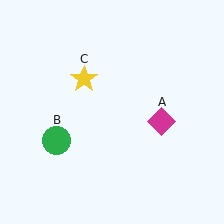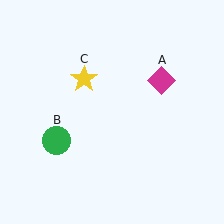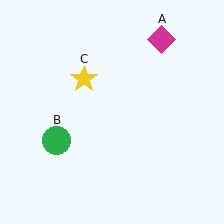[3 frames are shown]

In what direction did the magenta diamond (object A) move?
The magenta diamond (object A) moved up.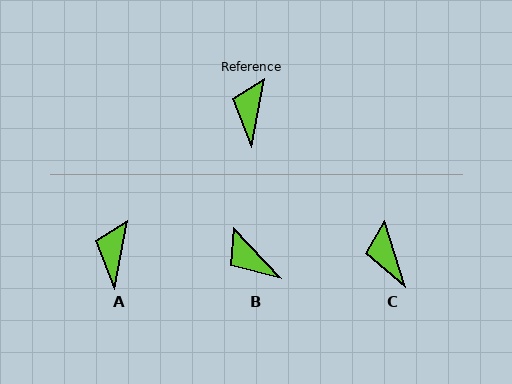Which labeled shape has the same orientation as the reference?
A.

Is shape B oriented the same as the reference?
No, it is off by about 55 degrees.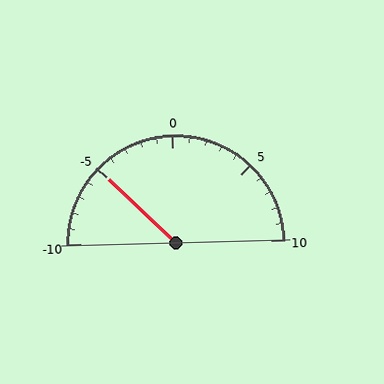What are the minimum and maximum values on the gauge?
The gauge ranges from -10 to 10.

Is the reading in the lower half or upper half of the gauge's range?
The reading is in the lower half of the range (-10 to 10).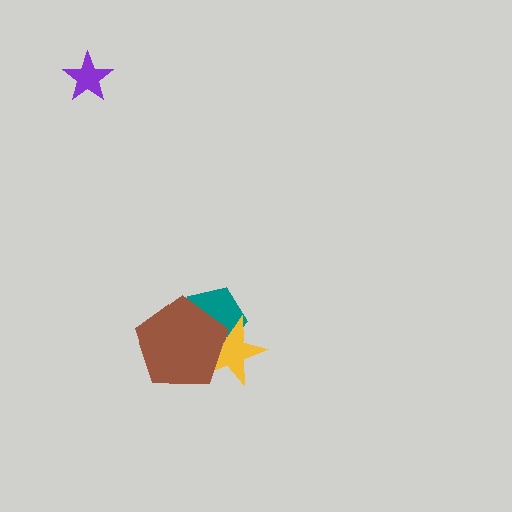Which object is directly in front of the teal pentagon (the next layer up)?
The yellow star is directly in front of the teal pentagon.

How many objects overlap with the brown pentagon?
2 objects overlap with the brown pentagon.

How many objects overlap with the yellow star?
2 objects overlap with the yellow star.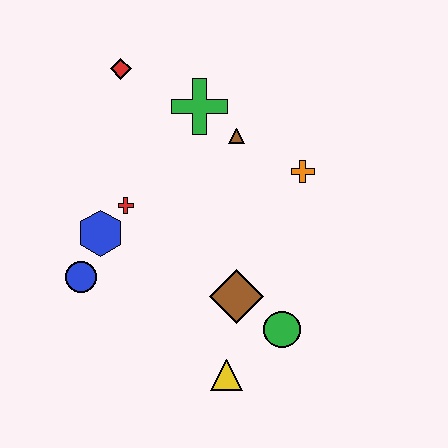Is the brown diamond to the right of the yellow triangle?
Yes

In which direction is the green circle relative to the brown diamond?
The green circle is to the right of the brown diamond.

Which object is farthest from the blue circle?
The orange cross is farthest from the blue circle.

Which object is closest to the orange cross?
The brown triangle is closest to the orange cross.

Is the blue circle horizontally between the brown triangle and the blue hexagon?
No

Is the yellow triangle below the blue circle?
Yes